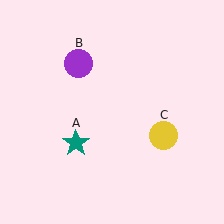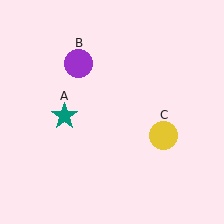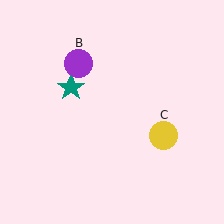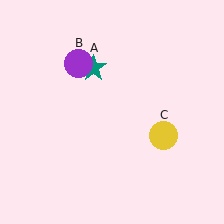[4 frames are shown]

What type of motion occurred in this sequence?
The teal star (object A) rotated clockwise around the center of the scene.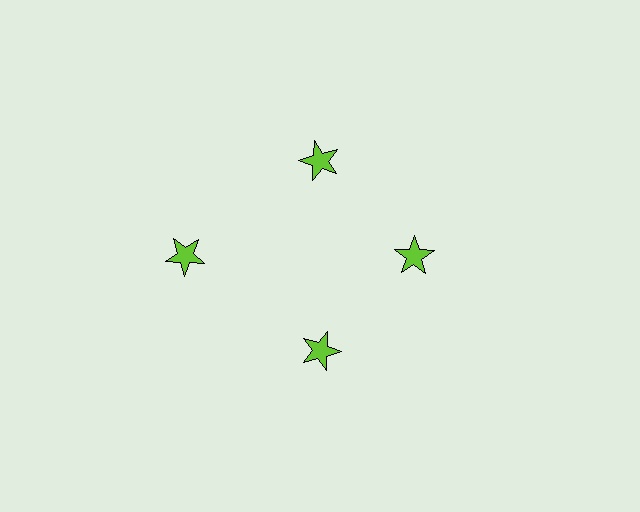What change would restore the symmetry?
The symmetry would be restored by moving it inward, back onto the ring so that all 4 stars sit at equal angles and equal distance from the center.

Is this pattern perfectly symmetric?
No. The 4 lime stars are arranged in a ring, but one element near the 9 o'clock position is pushed outward from the center, breaking the 4-fold rotational symmetry.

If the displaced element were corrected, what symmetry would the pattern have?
It would have 4-fold rotational symmetry — the pattern would map onto itself every 90 degrees.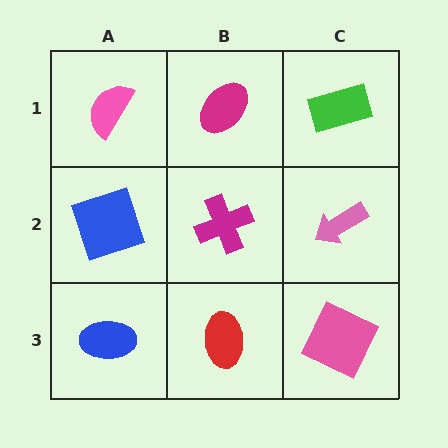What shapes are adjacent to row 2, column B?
A magenta ellipse (row 1, column B), a red ellipse (row 3, column B), a blue square (row 2, column A), a pink arrow (row 2, column C).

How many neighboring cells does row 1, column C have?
2.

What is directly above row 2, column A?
A pink semicircle.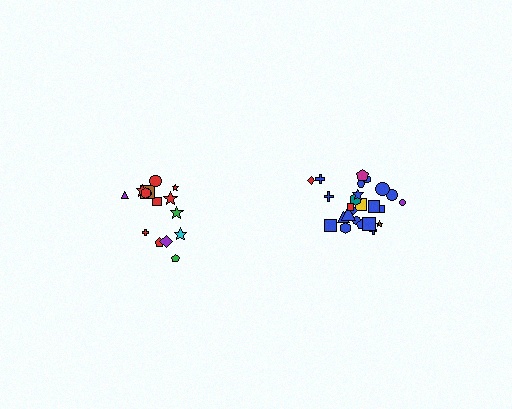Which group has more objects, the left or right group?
The right group.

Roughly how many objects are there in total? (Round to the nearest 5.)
Roughly 40 objects in total.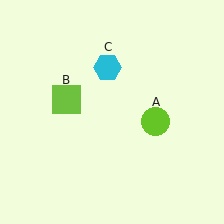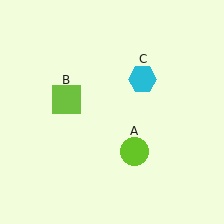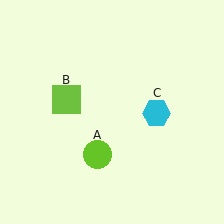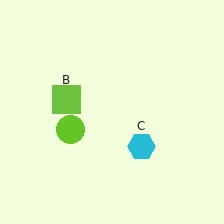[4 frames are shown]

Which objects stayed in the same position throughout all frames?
Lime square (object B) remained stationary.